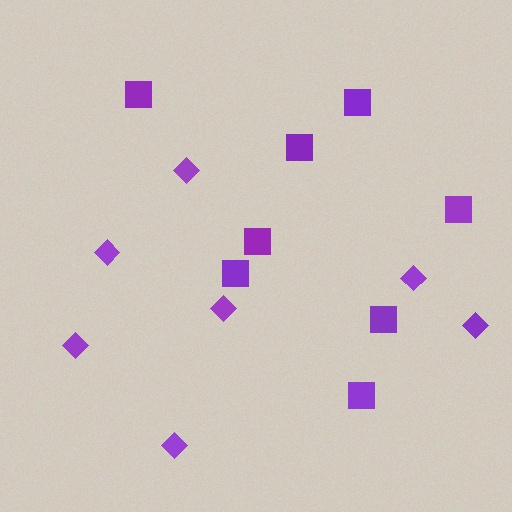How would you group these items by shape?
There are 2 groups: one group of squares (8) and one group of diamonds (7).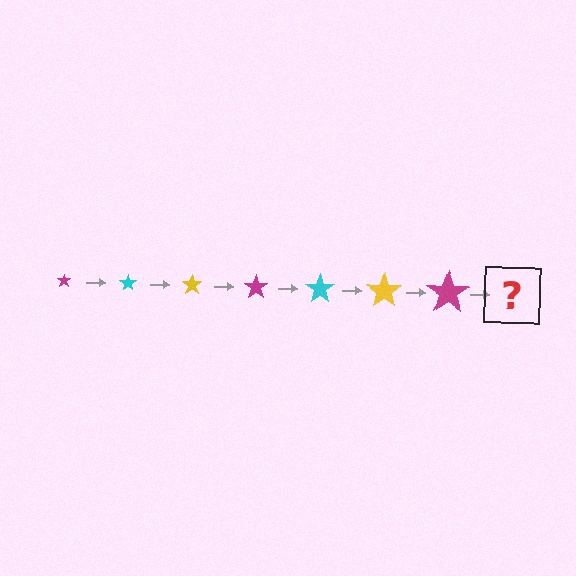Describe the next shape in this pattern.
It should be a cyan star, larger than the previous one.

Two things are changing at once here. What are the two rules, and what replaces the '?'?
The two rules are that the star grows larger each step and the color cycles through magenta, cyan, and yellow. The '?' should be a cyan star, larger than the previous one.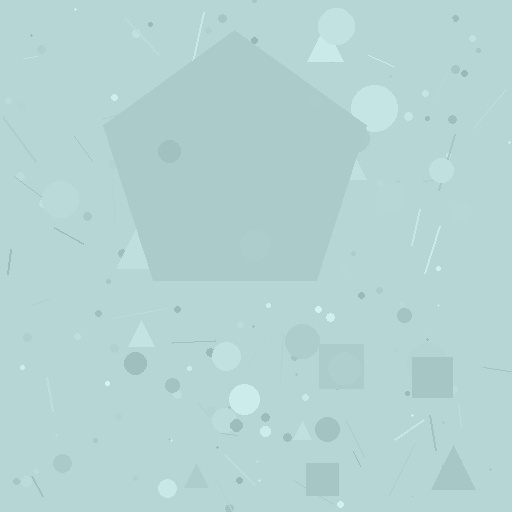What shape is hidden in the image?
A pentagon is hidden in the image.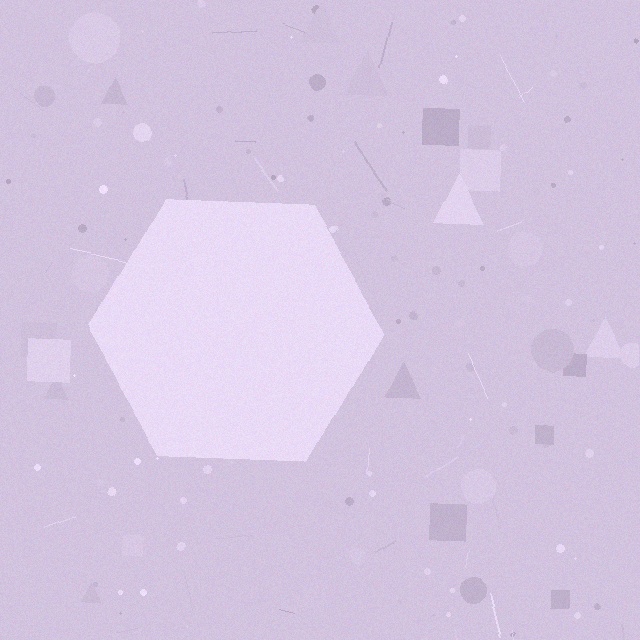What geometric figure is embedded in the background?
A hexagon is embedded in the background.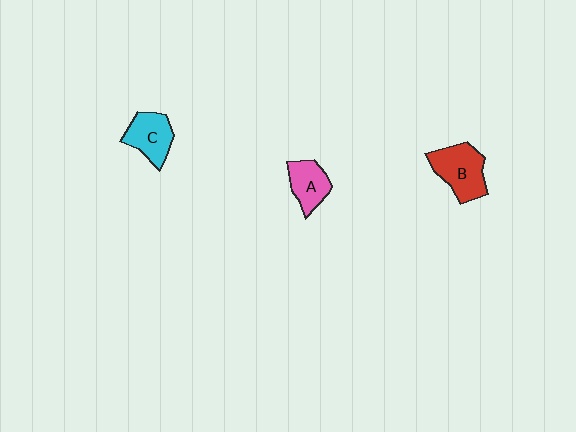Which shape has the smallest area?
Shape A (pink).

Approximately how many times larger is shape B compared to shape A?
Approximately 1.4 times.